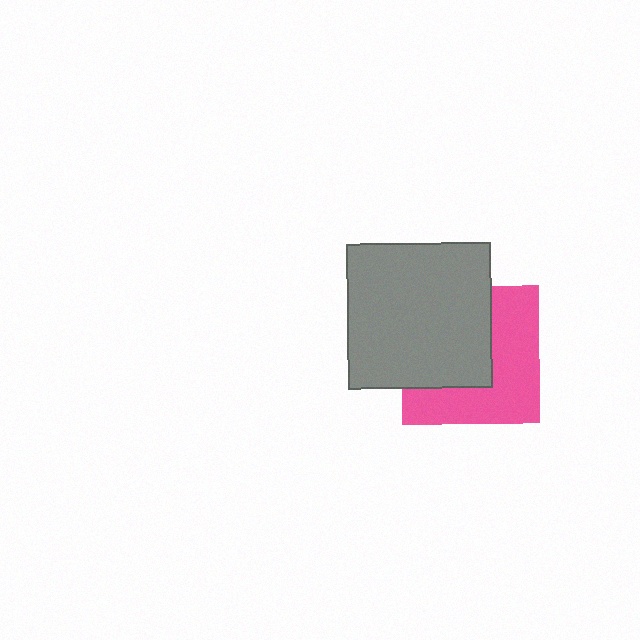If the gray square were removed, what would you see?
You would see the complete pink square.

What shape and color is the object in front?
The object in front is a gray square.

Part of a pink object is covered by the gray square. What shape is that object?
It is a square.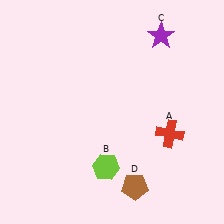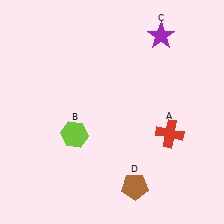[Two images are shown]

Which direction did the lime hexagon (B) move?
The lime hexagon (B) moved up.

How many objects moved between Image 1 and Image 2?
1 object moved between the two images.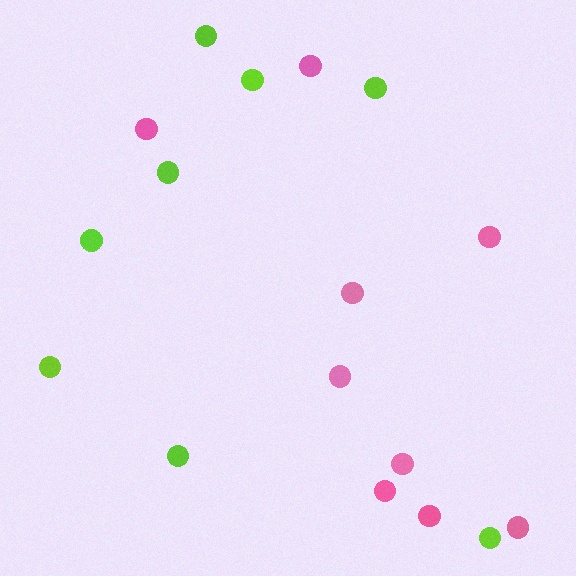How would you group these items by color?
There are 2 groups: one group of pink circles (9) and one group of lime circles (8).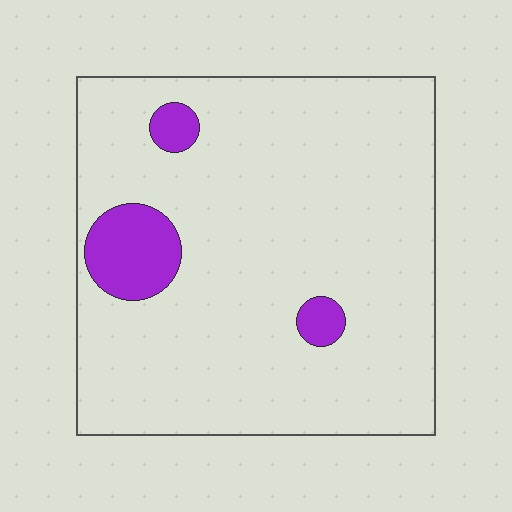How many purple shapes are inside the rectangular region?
3.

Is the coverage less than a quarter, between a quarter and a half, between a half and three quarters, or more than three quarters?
Less than a quarter.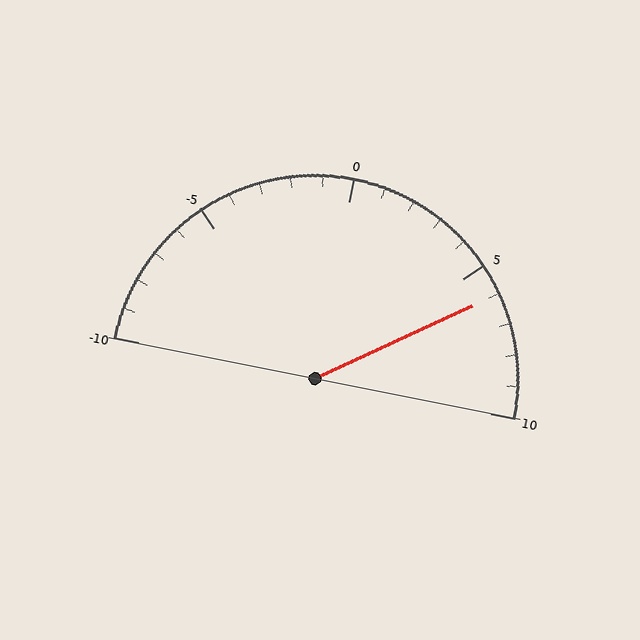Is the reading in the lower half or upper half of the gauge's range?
The reading is in the upper half of the range (-10 to 10).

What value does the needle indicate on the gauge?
The needle indicates approximately 6.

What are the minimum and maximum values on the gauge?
The gauge ranges from -10 to 10.